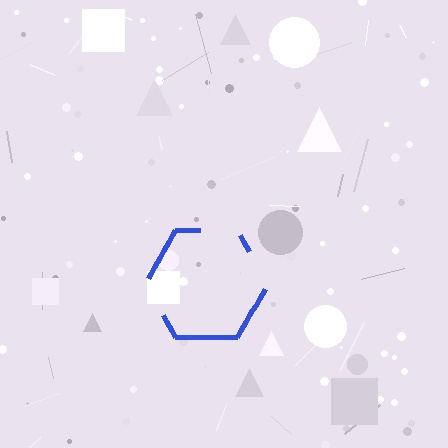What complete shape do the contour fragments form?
The contour fragments form a hexagon.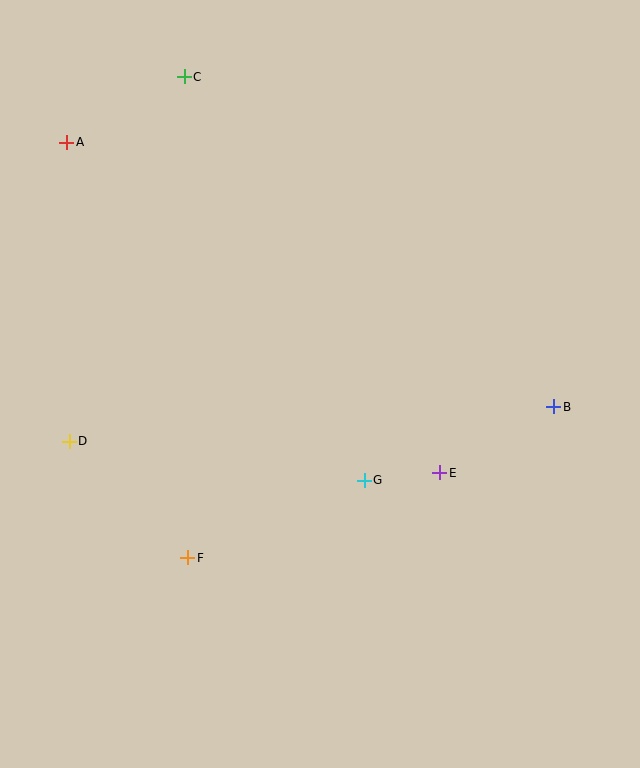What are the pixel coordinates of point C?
Point C is at (184, 77).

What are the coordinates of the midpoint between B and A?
The midpoint between B and A is at (310, 274).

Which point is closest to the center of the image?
Point G at (364, 480) is closest to the center.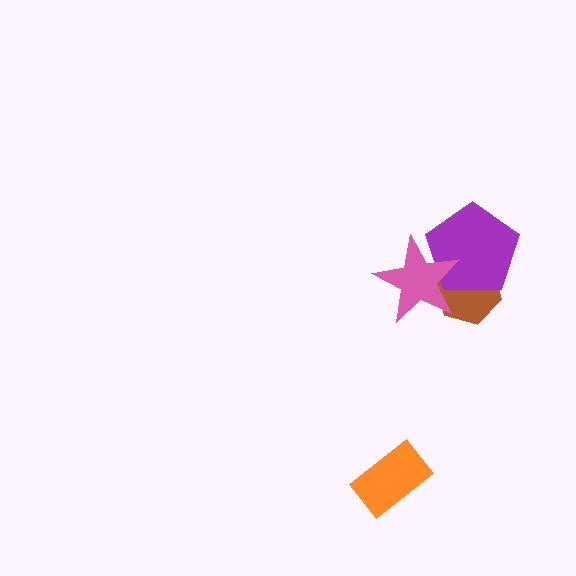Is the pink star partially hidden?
No, no other shape covers it.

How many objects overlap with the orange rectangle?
0 objects overlap with the orange rectangle.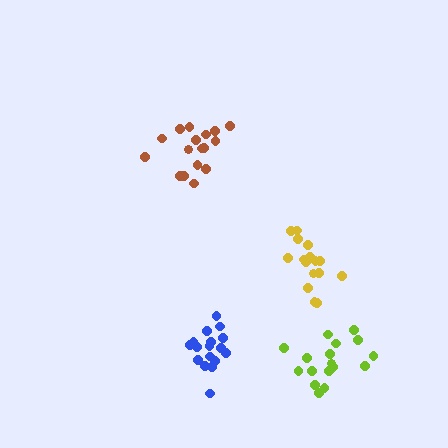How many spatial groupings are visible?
There are 4 spatial groupings.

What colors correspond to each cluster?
The clusters are colored: blue, brown, yellow, lime.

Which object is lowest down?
The lime cluster is bottommost.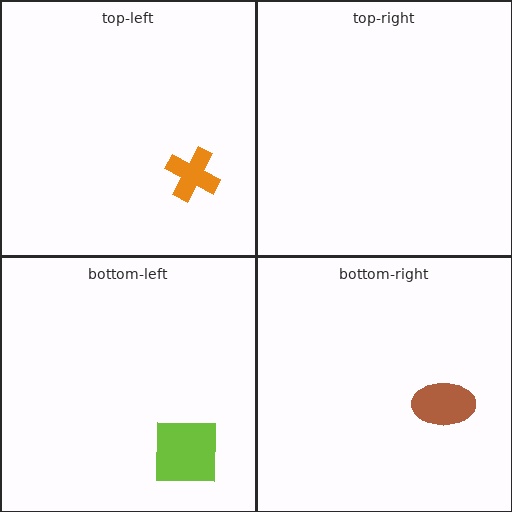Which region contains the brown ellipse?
The bottom-right region.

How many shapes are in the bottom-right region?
1.